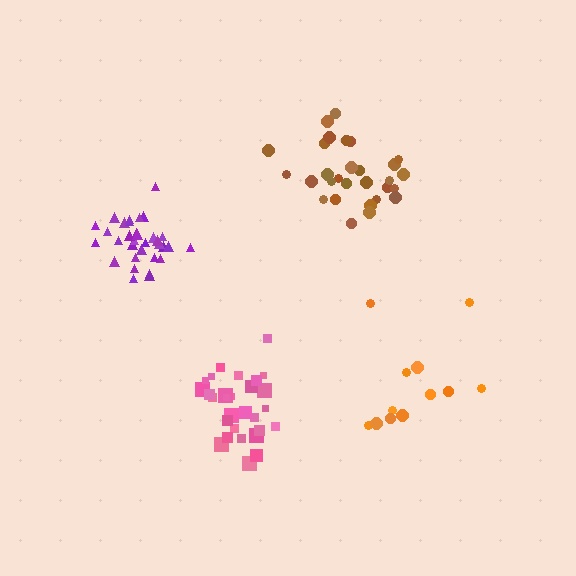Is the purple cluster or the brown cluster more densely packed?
Purple.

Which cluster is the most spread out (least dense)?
Orange.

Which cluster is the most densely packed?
Purple.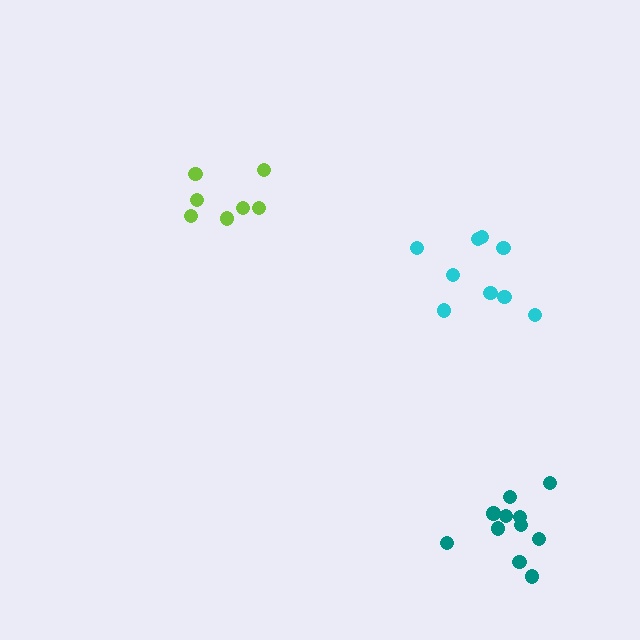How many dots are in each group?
Group 1: 9 dots, Group 2: 11 dots, Group 3: 7 dots (27 total).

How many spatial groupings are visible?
There are 3 spatial groupings.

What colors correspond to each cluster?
The clusters are colored: cyan, teal, lime.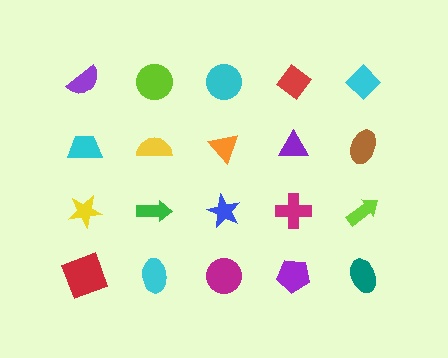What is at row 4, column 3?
A magenta circle.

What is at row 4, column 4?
A purple pentagon.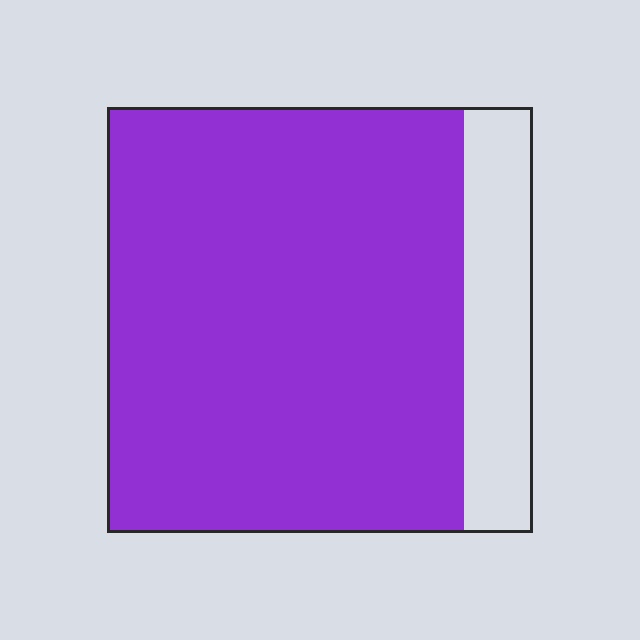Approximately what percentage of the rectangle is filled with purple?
Approximately 85%.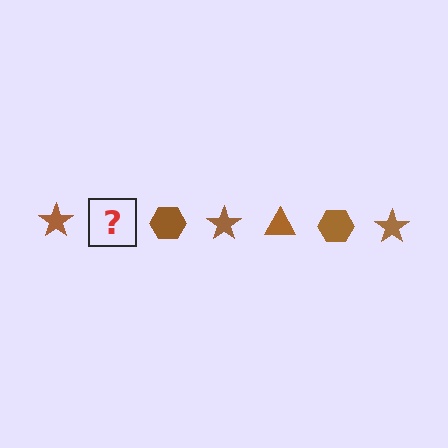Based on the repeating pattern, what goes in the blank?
The blank should be a brown triangle.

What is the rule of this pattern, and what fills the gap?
The rule is that the pattern cycles through star, triangle, hexagon shapes in brown. The gap should be filled with a brown triangle.